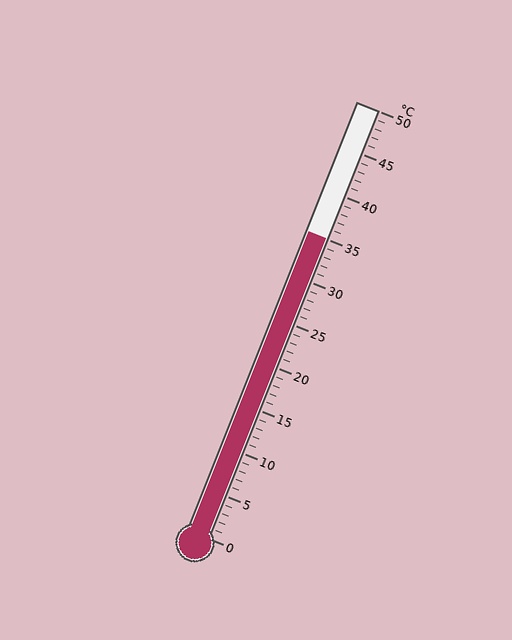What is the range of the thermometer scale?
The thermometer scale ranges from 0°C to 50°C.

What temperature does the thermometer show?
The thermometer shows approximately 35°C.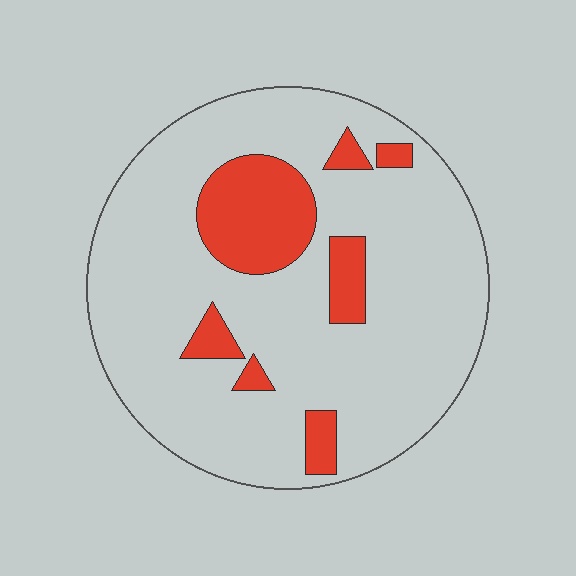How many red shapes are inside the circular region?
7.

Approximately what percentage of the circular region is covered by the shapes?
Approximately 15%.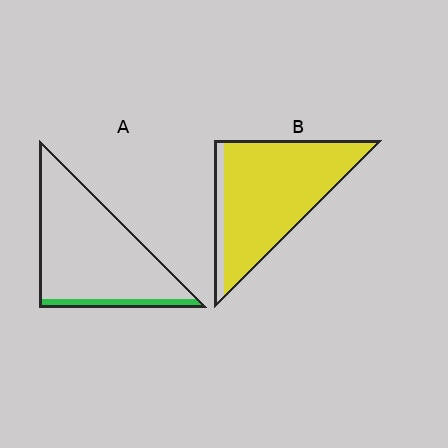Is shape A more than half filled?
No.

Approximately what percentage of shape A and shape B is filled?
A is approximately 10% and B is approximately 90%.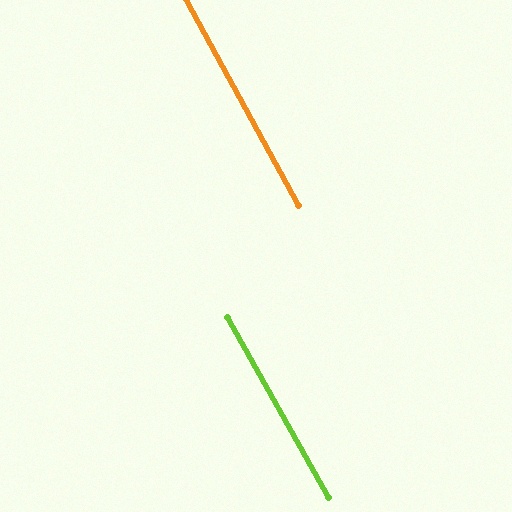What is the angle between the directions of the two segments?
Approximately 1 degree.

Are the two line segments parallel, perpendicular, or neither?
Parallel — their directions differ by only 0.7°.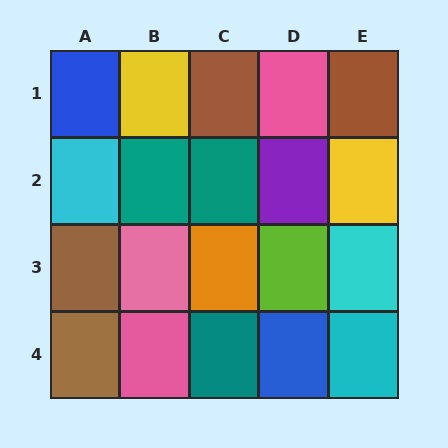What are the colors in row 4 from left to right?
Brown, pink, teal, blue, cyan.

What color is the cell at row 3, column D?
Lime.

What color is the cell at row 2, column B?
Teal.